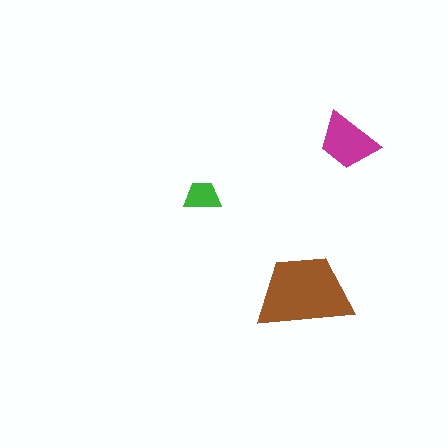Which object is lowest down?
The brown trapezoid is bottommost.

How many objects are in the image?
There are 3 objects in the image.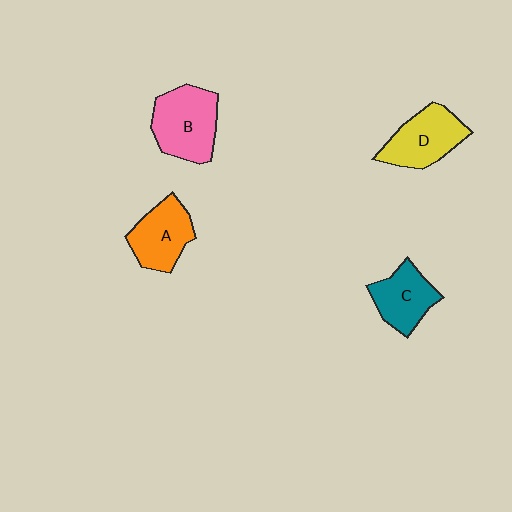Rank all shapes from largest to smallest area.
From largest to smallest: B (pink), D (yellow), A (orange), C (teal).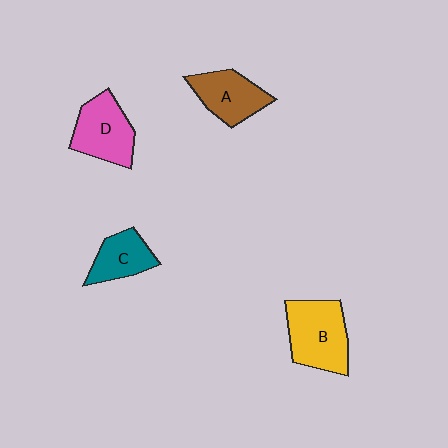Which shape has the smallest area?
Shape C (teal).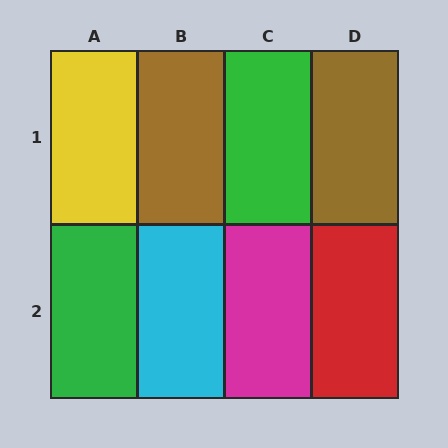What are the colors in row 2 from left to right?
Green, cyan, magenta, red.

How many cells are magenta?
1 cell is magenta.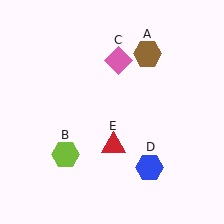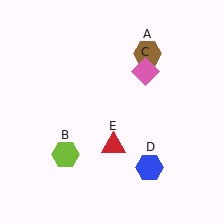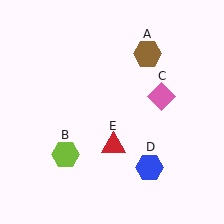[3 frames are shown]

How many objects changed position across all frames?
1 object changed position: pink diamond (object C).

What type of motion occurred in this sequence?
The pink diamond (object C) rotated clockwise around the center of the scene.